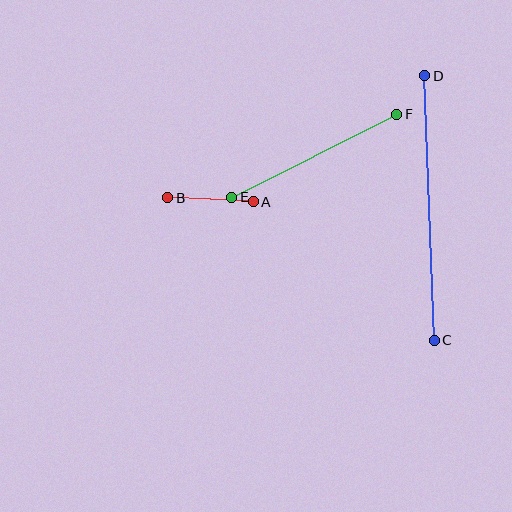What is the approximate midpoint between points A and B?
The midpoint is at approximately (211, 200) pixels.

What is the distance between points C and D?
The distance is approximately 265 pixels.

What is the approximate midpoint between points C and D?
The midpoint is at approximately (430, 208) pixels.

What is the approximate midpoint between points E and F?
The midpoint is at approximately (314, 156) pixels.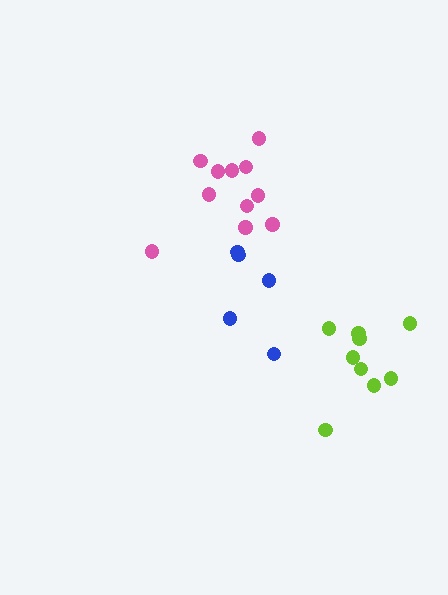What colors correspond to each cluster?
The clusters are colored: blue, pink, lime.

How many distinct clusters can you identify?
There are 3 distinct clusters.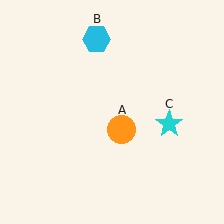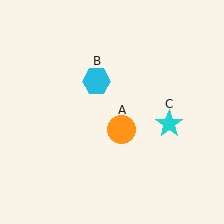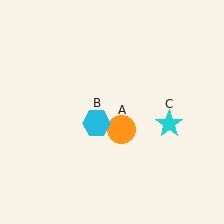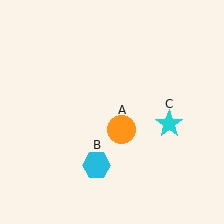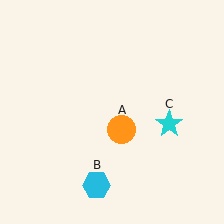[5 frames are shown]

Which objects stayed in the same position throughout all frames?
Orange circle (object A) and cyan star (object C) remained stationary.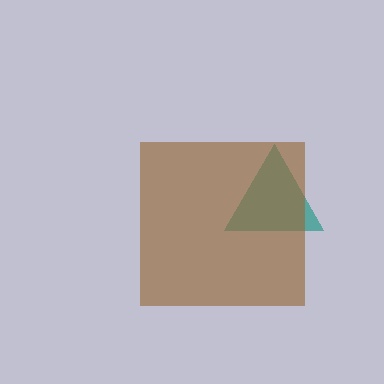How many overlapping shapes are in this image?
There are 2 overlapping shapes in the image.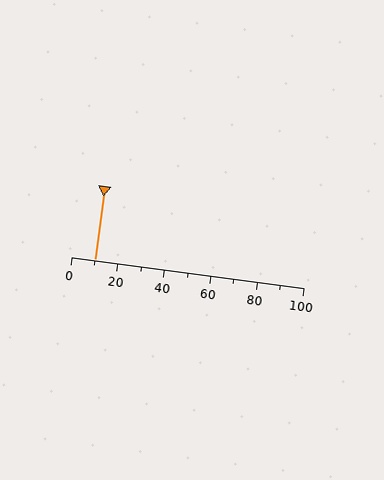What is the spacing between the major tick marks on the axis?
The major ticks are spaced 20 apart.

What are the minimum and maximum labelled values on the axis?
The axis runs from 0 to 100.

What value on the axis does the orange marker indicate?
The marker indicates approximately 10.